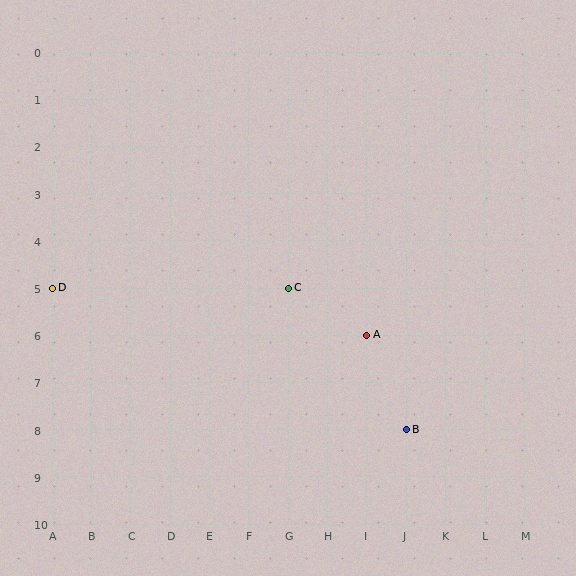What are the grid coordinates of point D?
Point D is at grid coordinates (A, 5).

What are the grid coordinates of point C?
Point C is at grid coordinates (G, 5).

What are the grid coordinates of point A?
Point A is at grid coordinates (I, 6).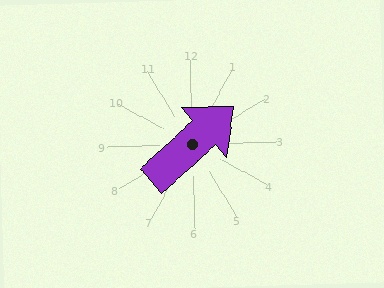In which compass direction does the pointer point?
Northeast.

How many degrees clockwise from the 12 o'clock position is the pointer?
Approximately 49 degrees.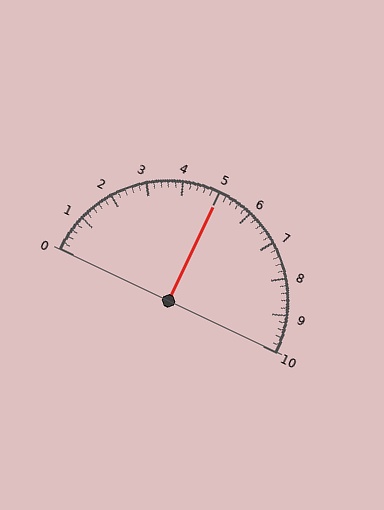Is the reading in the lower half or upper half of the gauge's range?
The reading is in the upper half of the range (0 to 10).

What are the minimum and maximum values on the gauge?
The gauge ranges from 0 to 10.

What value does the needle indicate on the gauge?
The needle indicates approximately 5.0.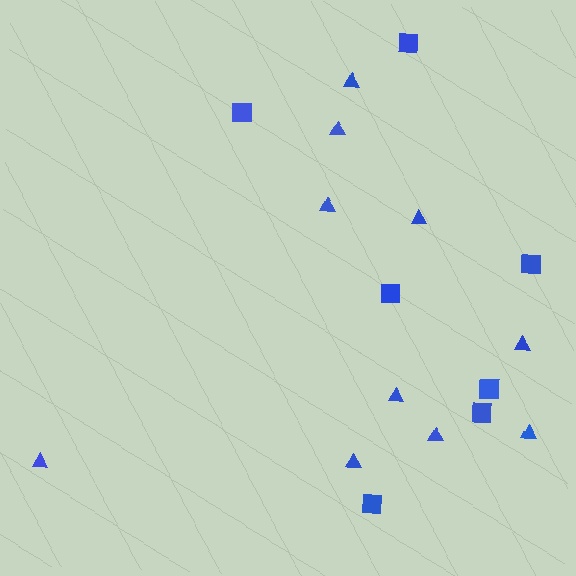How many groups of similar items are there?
There are 2 groups: one group of triangles (10) and one group of squares (7).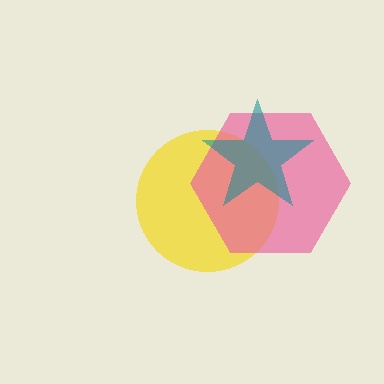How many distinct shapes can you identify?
There are 3 distinct shapes: a yellow circle, a pink hexagon, a teal star.